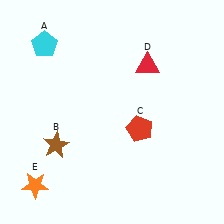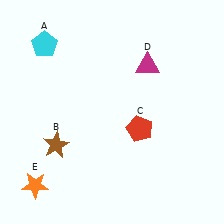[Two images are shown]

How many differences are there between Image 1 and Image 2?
There is 1 difference between the two images.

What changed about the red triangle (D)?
In Image 1, D is red. In Image 2, it changed to magenta.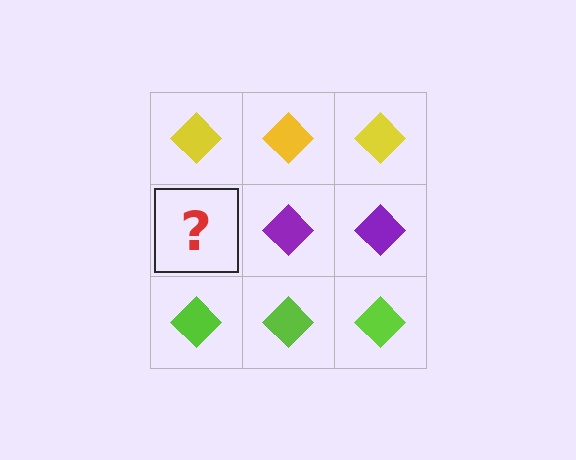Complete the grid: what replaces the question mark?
The question mark should be replaced with a purple diamond.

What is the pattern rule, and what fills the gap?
The rule is that each row has a consistent color. The gap should be filled with a purple diamond.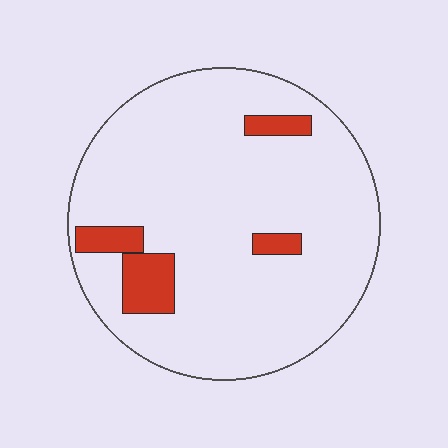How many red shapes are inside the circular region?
4.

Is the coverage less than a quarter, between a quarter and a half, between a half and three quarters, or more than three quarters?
Less than a quarter.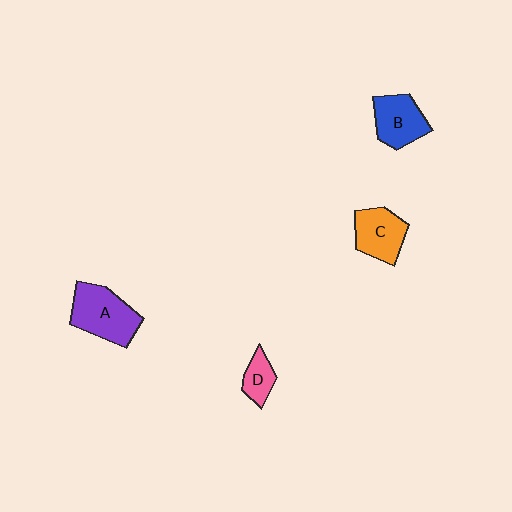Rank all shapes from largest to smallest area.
From largest to smallest: A (purple), C (orange), B (blue), D (pink).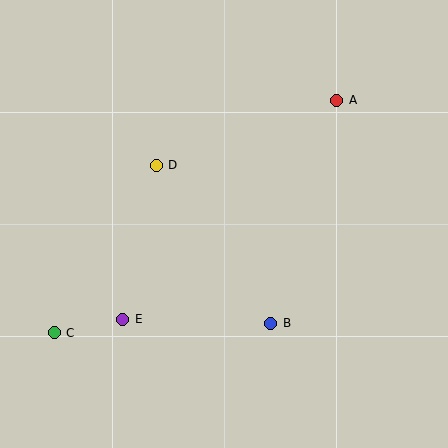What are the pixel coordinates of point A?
Point A is at (337, 100).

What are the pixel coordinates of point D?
Point D is at (156, 165).